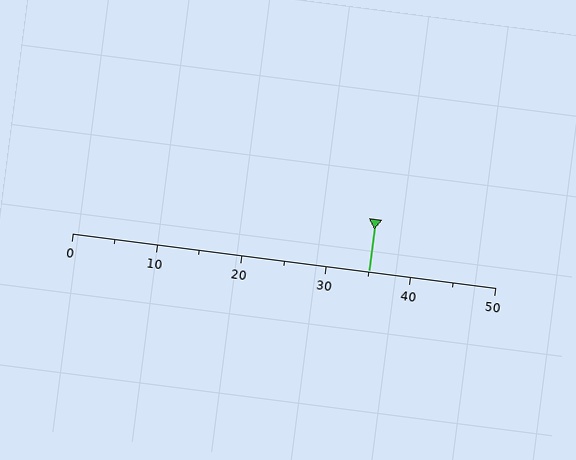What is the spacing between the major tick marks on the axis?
The major ticks are spaced 10 apart.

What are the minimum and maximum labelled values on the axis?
The axis runs from 0 to 50.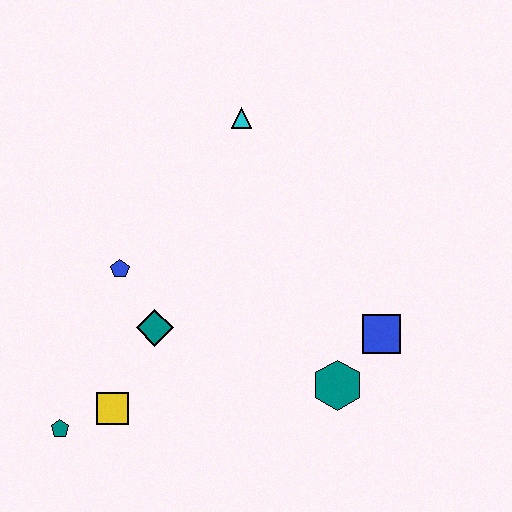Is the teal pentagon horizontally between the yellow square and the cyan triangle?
No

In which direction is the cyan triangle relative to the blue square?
The cyan triangle is above the blue square.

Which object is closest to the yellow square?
The teal pentagon is closest to the yellow square.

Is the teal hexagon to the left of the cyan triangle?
No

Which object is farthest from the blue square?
The teal pentagon is farthest from the blue square.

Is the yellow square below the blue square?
Yes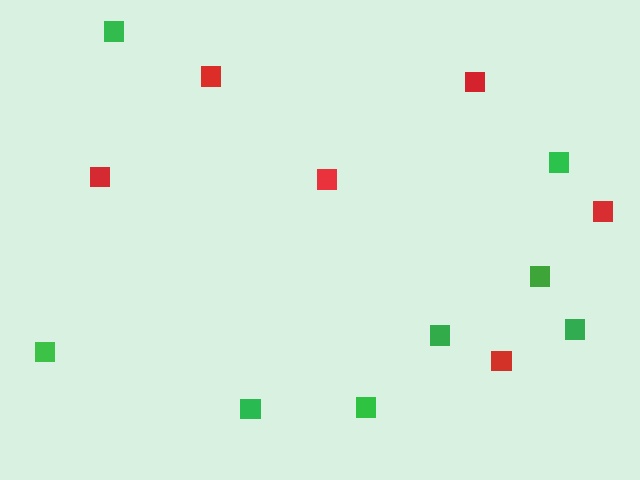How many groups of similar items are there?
There are 2 groups: one group of red squares (6) and one group of green squares (8).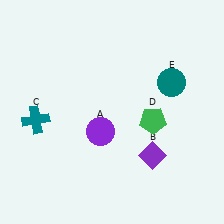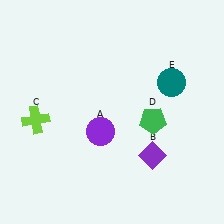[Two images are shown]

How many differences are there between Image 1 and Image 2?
There is 1 difference between the two images.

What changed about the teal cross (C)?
In Image 1, C is teal. In Image 2, it changed to lime.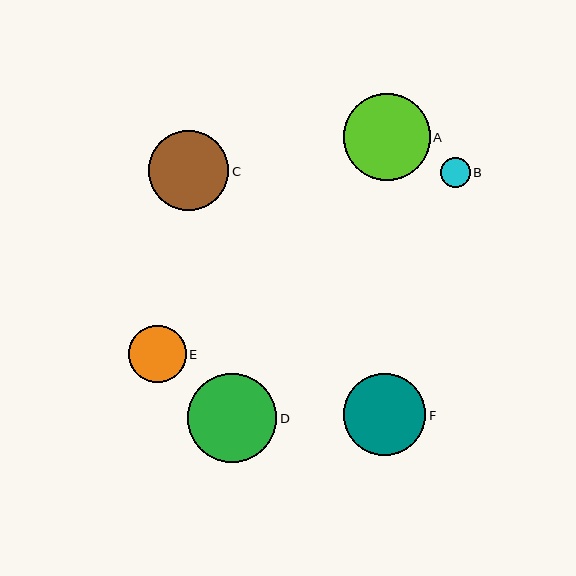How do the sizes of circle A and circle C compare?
Circle A and circle C are approximately the same size.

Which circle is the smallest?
Circle B is the smallest with a size of approximately 30 pixels.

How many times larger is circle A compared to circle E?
Circle A is approximately 1.5 times the size of circle E.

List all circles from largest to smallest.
From largest to smallest: D, A, F, C, E, B.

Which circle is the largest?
Circle D is the largest with a size of approximately 89 pixels.